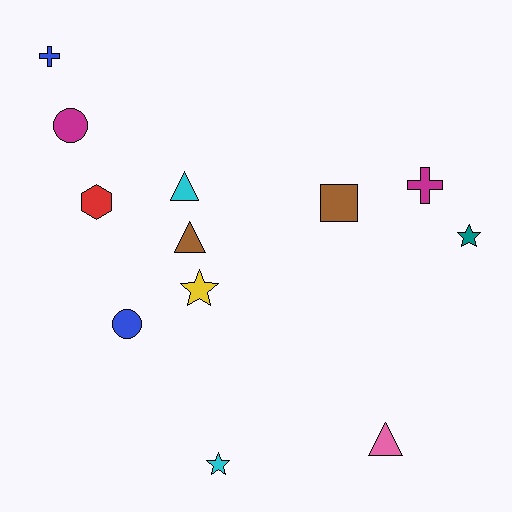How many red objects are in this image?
There is 1 red object.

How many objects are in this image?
There are 12 objects.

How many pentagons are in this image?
There are no pentagons.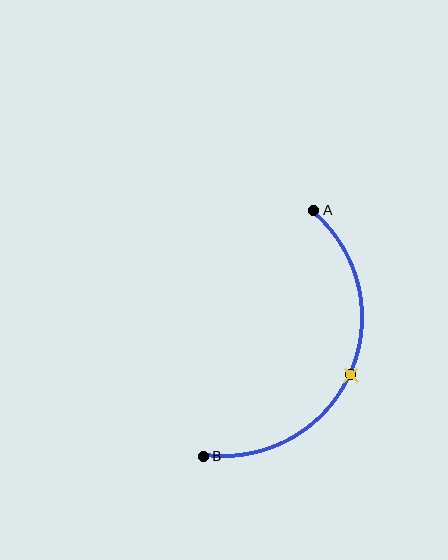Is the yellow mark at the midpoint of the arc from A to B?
Yes. The yellow mark lies on the arc at equal arc-length from both A and B — it is the arc midpoint.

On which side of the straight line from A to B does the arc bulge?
The arc bulges to the right of the straight line connecting A and B.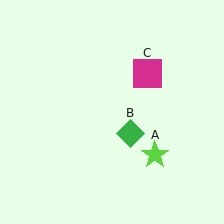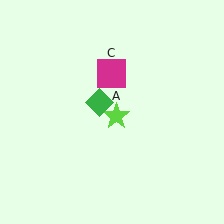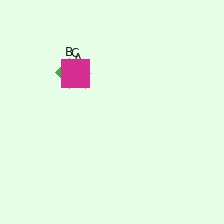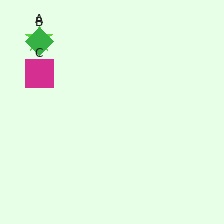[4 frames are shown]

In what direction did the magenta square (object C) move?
The magenta square (object C) moved left.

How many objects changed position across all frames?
3 objects changed position: lime star (object A), green diamond (object B), magenta square (object C).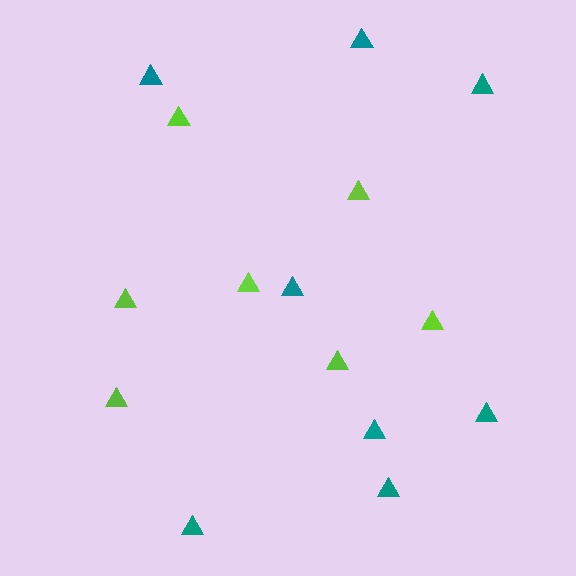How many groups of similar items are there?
There are 2 groups: one group of teal triangles (8) and one group of lime triangles (7).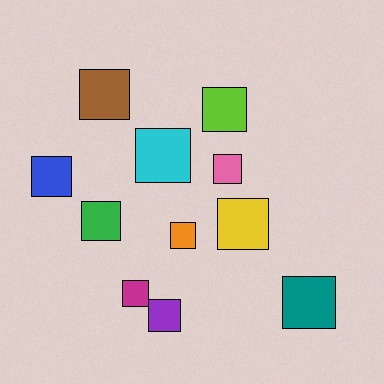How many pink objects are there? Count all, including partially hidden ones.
There is 1 pink object.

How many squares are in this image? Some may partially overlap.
There are 11 squares.